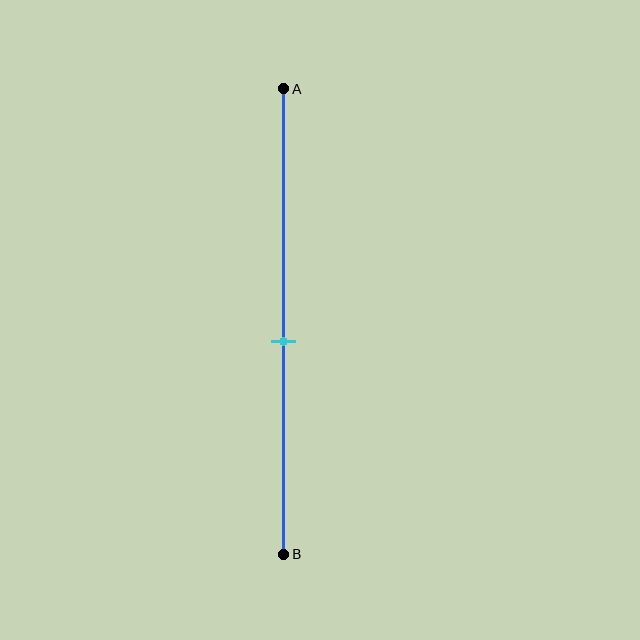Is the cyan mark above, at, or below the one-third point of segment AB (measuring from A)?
The cyan mark is below the one-third point of segment AB.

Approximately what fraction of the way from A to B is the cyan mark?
The cyan mark is approximately 55% of the way from A to B.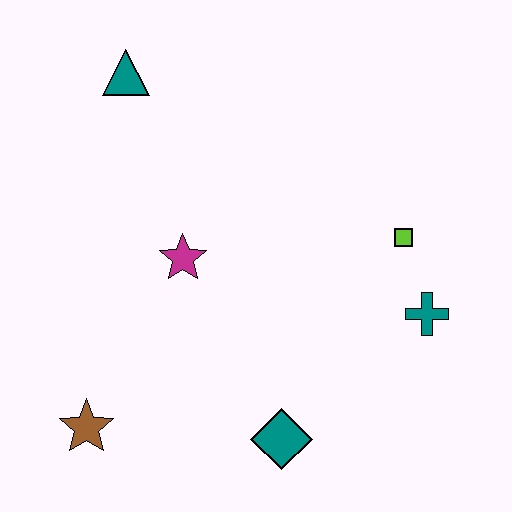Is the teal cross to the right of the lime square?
Yes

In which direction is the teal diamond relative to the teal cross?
The teal diamond is to the left of the teal cross.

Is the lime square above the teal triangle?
No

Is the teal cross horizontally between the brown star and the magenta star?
No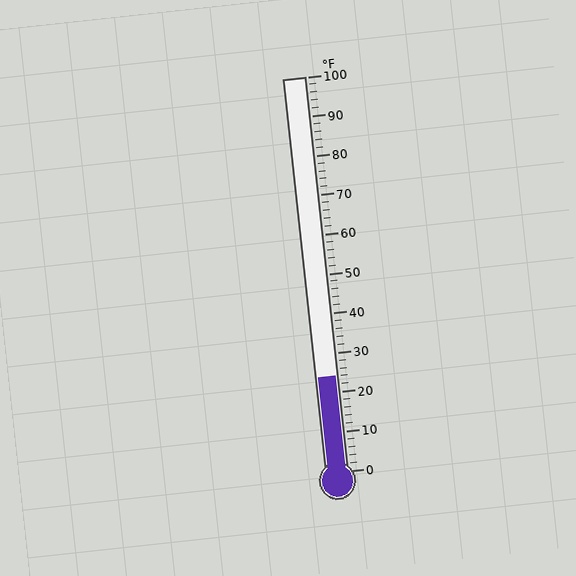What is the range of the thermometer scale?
The thermometer scale ranges from 0°F to 100°F.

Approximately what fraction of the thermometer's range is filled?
The thermometer is filled to approximately 25% of its range.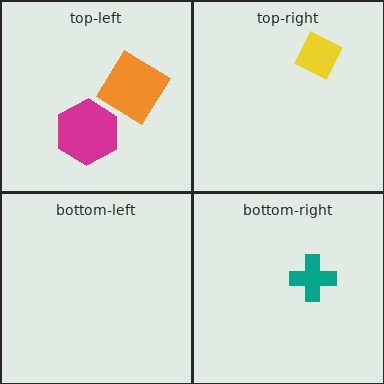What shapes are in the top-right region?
The yellow diamond.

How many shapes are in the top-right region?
1.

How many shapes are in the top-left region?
2.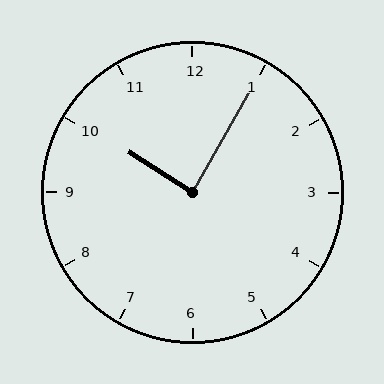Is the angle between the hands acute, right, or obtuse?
It is right.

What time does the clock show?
10:05.